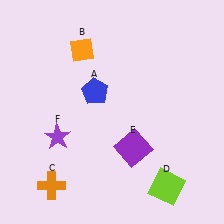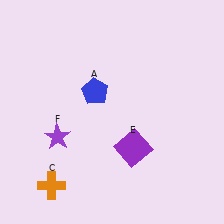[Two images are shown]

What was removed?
The orange diamond (B), the lime square (D) were removed in Image 2.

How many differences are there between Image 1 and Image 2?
There are 2 differences between the two images.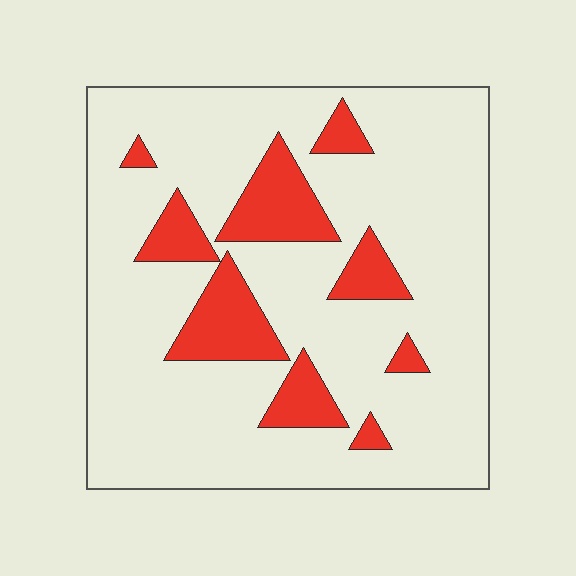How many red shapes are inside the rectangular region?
9.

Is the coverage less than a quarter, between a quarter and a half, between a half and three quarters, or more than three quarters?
Less than a quarter.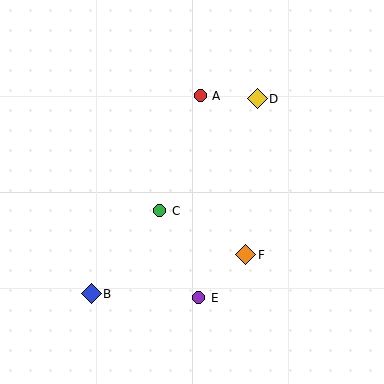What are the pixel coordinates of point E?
Point E is at (199, 298).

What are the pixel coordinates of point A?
Point A is at (200, 96).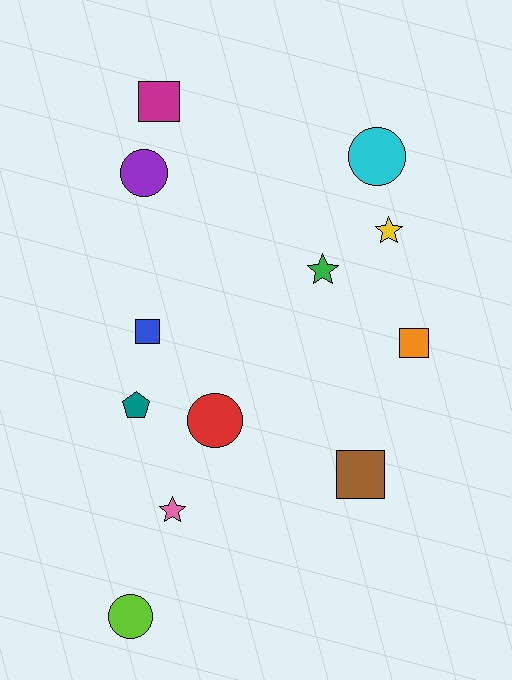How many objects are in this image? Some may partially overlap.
There are 12 objects.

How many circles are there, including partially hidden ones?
There are 4 circles.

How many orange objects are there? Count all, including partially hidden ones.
There is 1 orange object.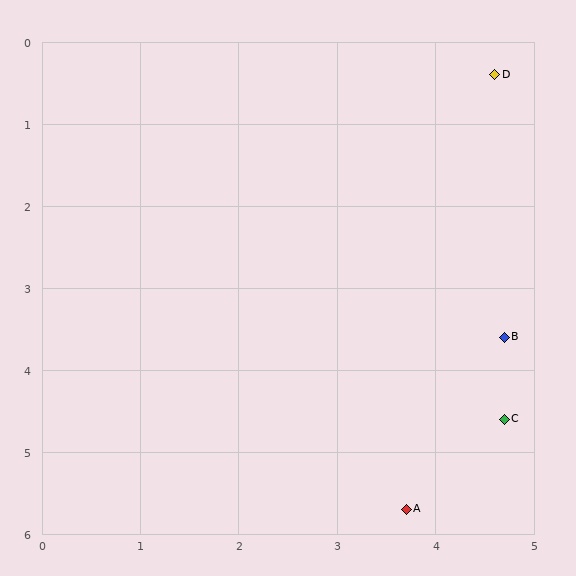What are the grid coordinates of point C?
Point C is at approximately (4.7, 4.6).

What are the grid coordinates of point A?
Point A is at approximately (3.7, 5.7).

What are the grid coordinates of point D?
Point D is at approximately (4.6, 0.4).